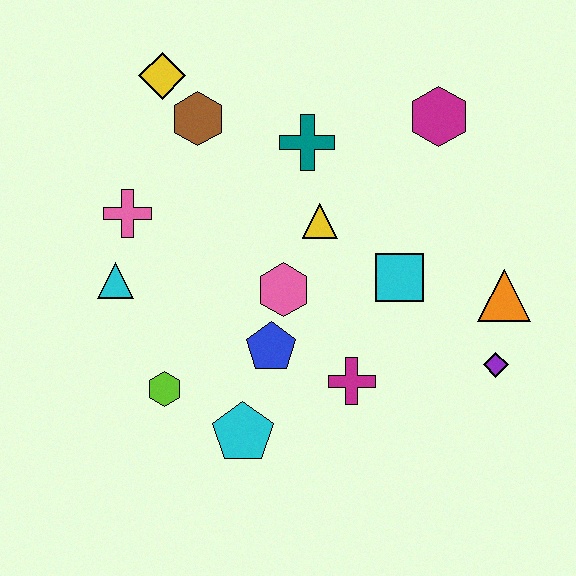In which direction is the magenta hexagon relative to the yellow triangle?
The magenta hexagon is to the right of the yellow triangle.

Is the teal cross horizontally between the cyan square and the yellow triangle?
No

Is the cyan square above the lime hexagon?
Yes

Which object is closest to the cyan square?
The yellow triangle is closest to the cyan square.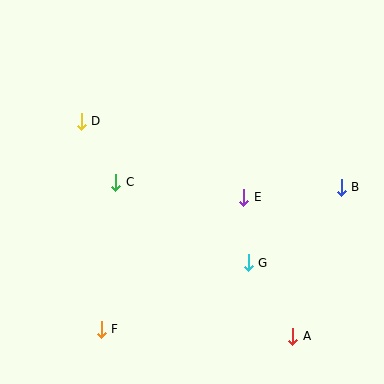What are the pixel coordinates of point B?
Point B is at (341, 187).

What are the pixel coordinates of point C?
Point C is at (116, 182).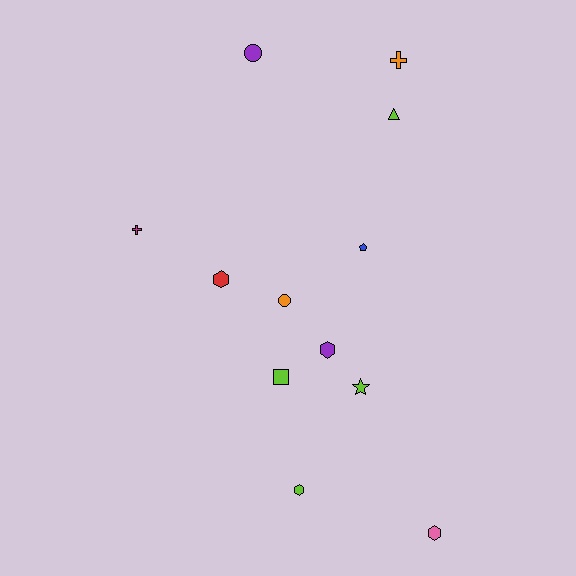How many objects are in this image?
There are 12 objects.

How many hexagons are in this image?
There are 4 hexagons.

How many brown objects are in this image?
There are no brown objects.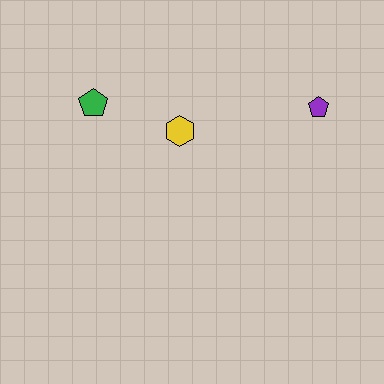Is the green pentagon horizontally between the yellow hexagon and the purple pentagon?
No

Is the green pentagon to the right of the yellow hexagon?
No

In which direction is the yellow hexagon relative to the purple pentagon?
The yellow hexagon is to the left of the purple pentagon.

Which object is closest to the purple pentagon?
The yellow hexagon is closest to the purple pentagon.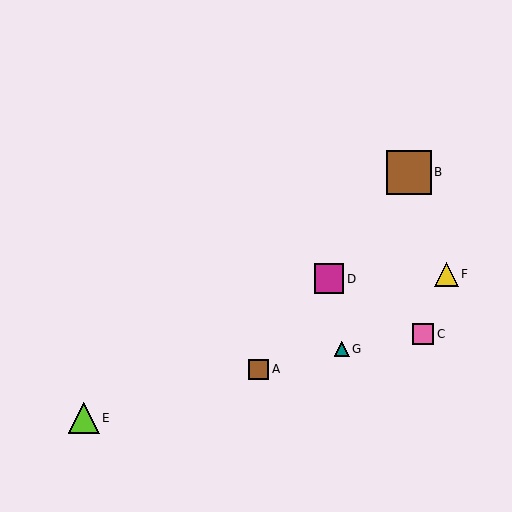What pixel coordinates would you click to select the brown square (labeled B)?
Click at (409, 172) to select the brown square B.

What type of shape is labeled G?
Shape G is a teal triangle.